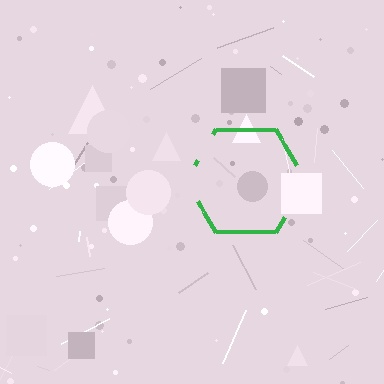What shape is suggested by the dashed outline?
The dashed outline suggests a hexagon.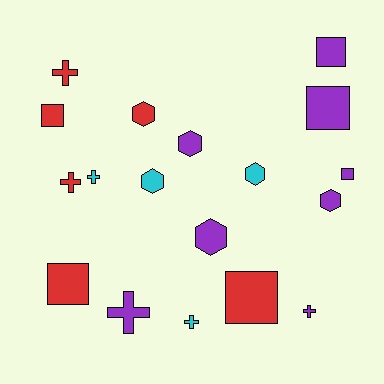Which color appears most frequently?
Purple, with 8 objects.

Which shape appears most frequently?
Cross, with 6 objects.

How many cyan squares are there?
There are no cyan squares.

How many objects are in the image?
There are 18 objects.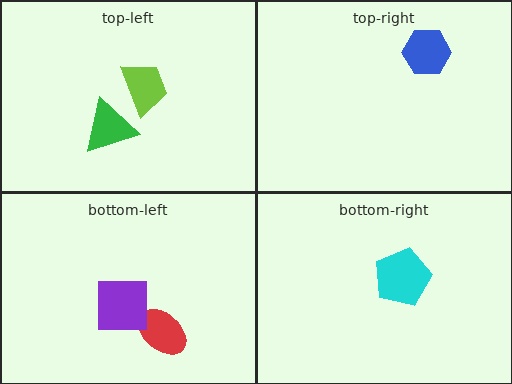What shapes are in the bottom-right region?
The cyan pentagon.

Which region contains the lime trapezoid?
The top-left region.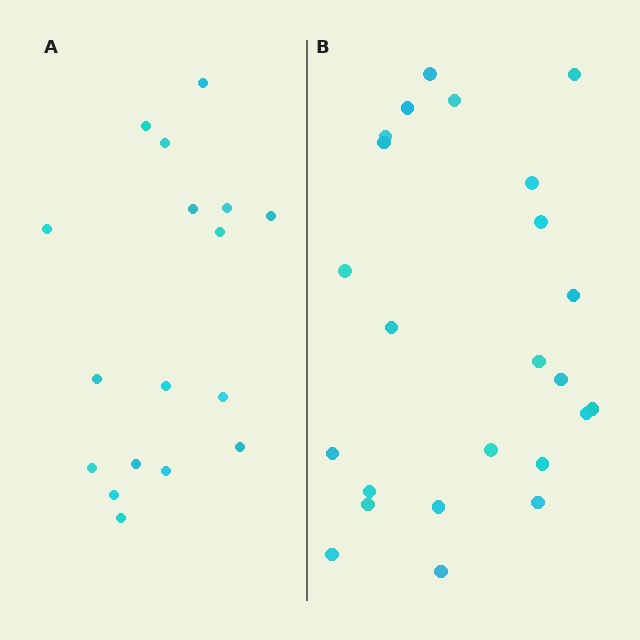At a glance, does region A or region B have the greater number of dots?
Region B (the right region) has more dots.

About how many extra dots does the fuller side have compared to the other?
Region B has roughly 8 or so more dots than region A.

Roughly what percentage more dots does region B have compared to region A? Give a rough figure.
About 40% more.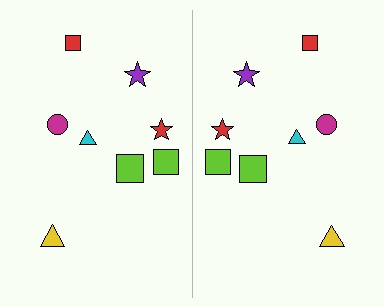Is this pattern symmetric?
Yes, this pattern has bilateral (reflection) symmetry.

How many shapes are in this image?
There are 16 shapes in this image.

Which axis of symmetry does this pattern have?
The pattern has a vertical axis of symmetry running through the center of the image.